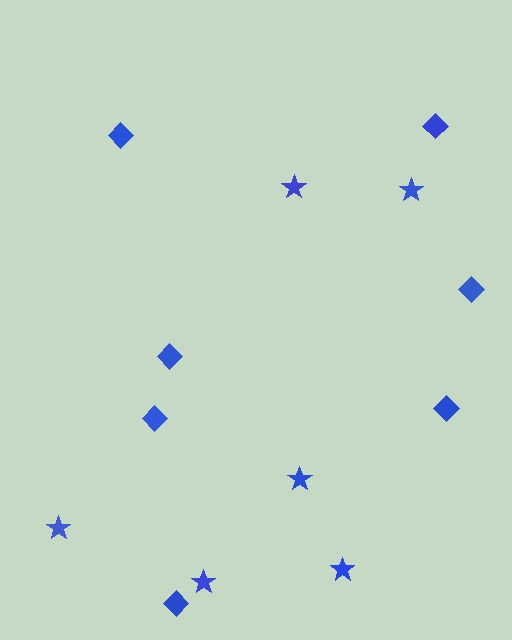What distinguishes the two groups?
There are 2 groups: one group of diamonds (7) and one group of stars (6).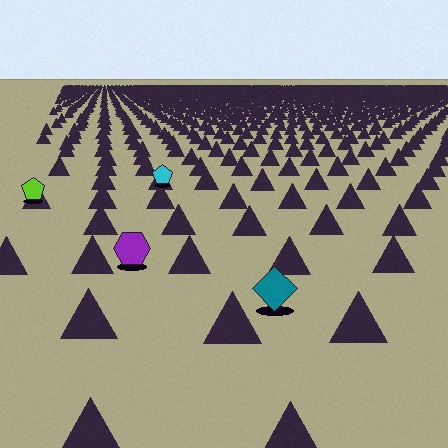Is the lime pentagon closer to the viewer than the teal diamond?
No. The teal diamond is closer — you can tell from the texture gradient: the ground texture is coarser near it.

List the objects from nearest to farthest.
From nearest to farthest: the teal diamond, the purple hexagon, the lime pentagon, the cyan pentagon.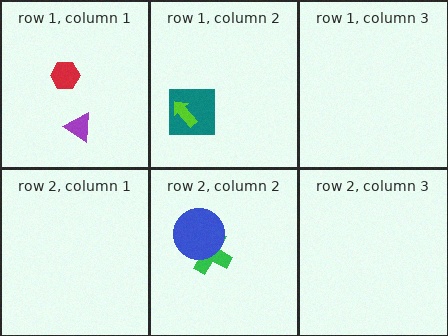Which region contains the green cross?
The row 2, column 2 region.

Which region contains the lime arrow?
The row 1, column 2 region.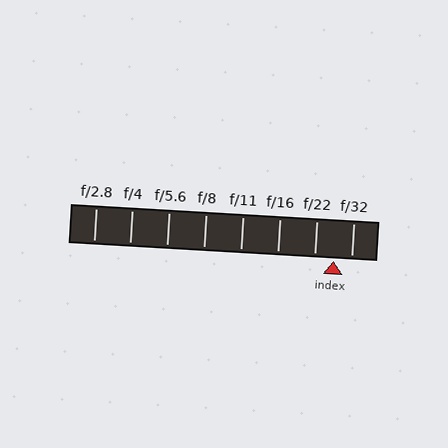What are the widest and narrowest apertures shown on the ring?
The widest aperture shown is f/2.8 and the narrowest is f/32.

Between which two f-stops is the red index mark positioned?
The index mark is between f/22 and f/32.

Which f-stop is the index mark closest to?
The index mark is closest to f/32.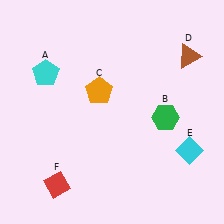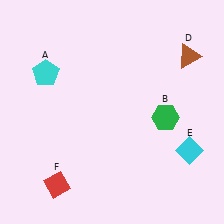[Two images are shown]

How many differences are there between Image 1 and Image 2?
There is 1 difference between the two images.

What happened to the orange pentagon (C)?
The orange pentagon (C) was removed in Image 2. It was in the top-left area of Image 1.